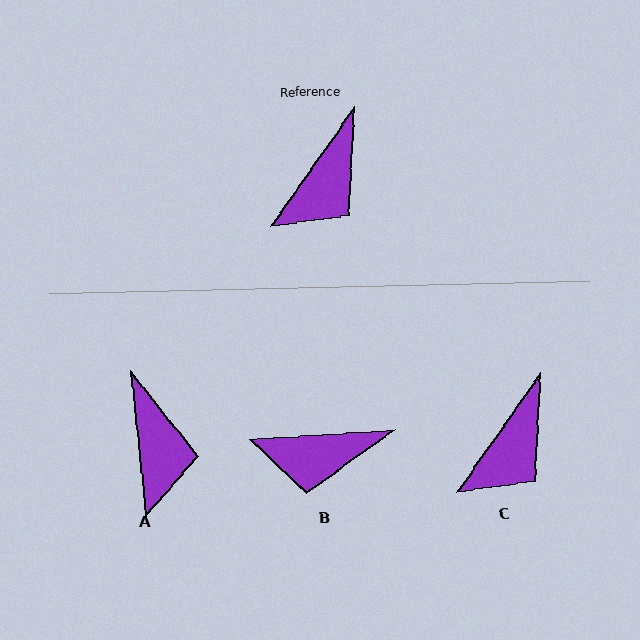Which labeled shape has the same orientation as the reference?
C.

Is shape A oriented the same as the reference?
No, it is off by about 41 degrees.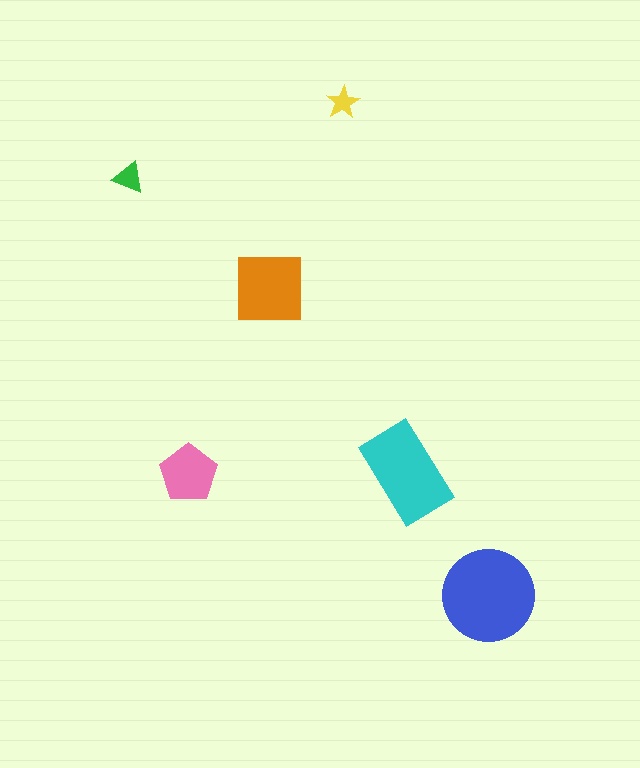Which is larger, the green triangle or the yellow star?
The green triangle.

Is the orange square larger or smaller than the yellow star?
Larger.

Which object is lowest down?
The blue circle is bottommost.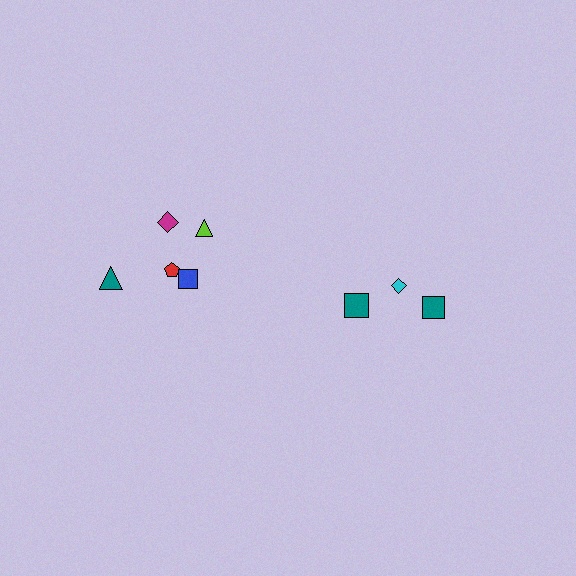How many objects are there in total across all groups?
There are 8 objects.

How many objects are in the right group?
There are 3 objects.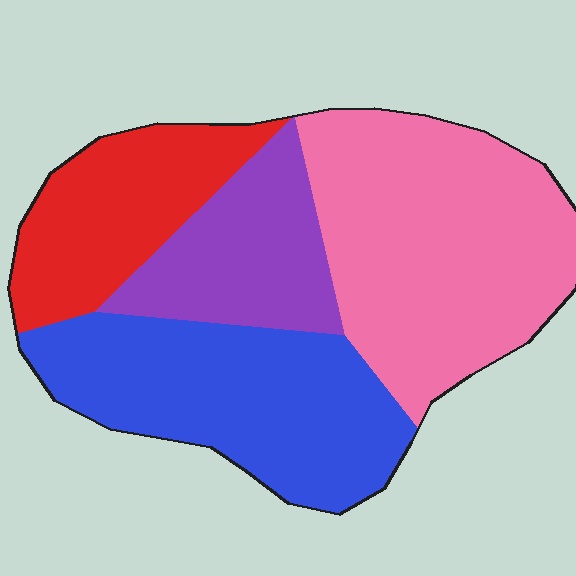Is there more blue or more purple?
Blue.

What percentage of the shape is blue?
Blue takes up about one third (1/3) of the shape.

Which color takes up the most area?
Pink, at roughly 35%.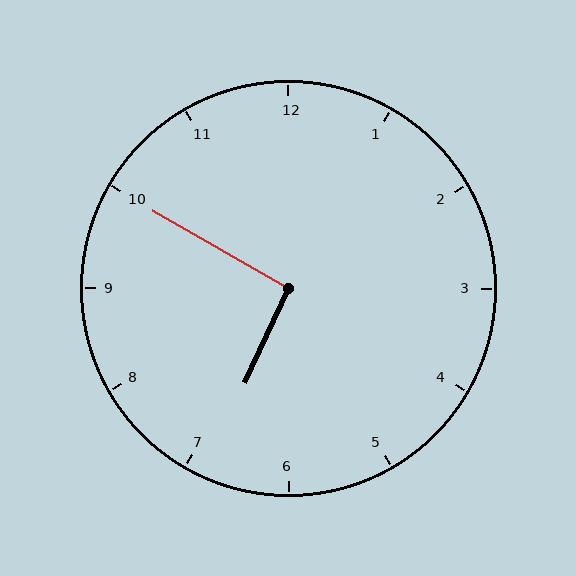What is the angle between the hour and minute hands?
Approximately 95 degrees.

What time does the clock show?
6:50.